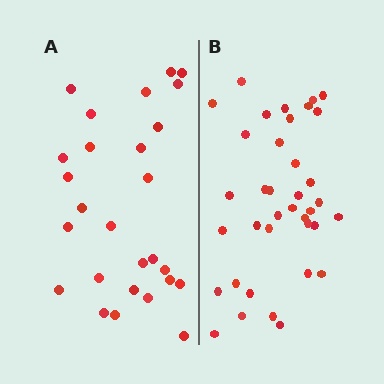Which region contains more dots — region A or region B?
Region B (the right region) has more dots.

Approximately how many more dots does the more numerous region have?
Region B has roughly 10 or so more dots than region A.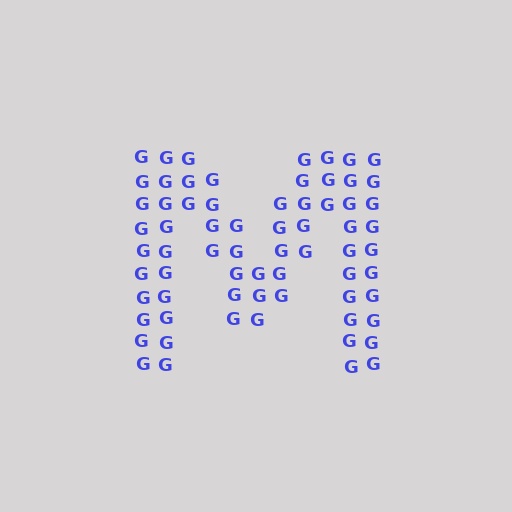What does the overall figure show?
The overall figure shows the letter M.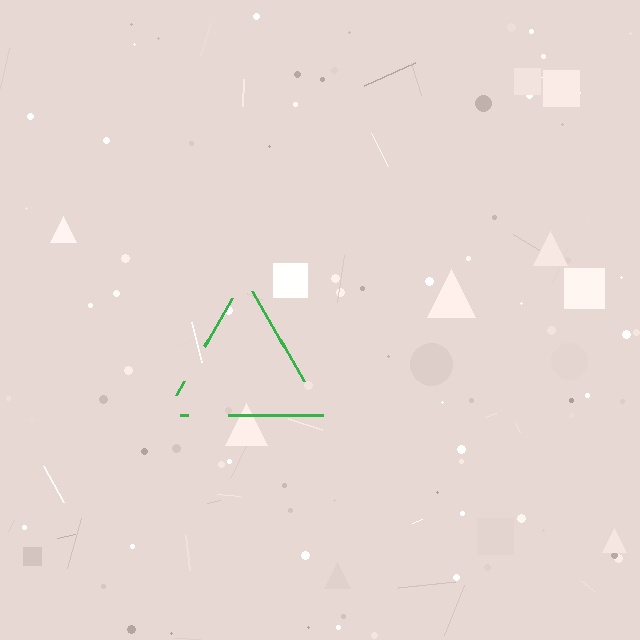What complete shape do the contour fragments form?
The contour fragments form a triangle.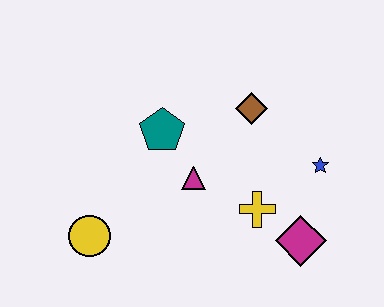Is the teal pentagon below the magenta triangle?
No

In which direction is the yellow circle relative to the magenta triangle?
The yellow circle is to the left of the magenta triangle.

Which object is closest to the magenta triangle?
The teal pentagon is closest to the magenta triangle.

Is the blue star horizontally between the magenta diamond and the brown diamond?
No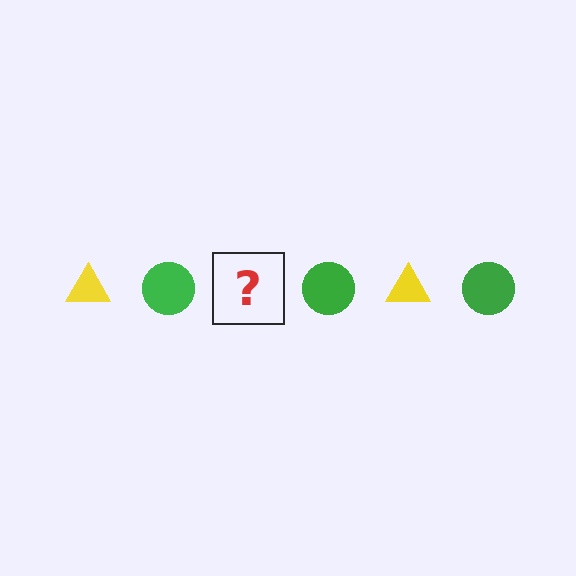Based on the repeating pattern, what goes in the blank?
The blank should be a yellow triangle.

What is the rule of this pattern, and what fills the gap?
The rule is that the pattern alternates between yellow triangle and green circle. The gap should be filled with a yellow triangle.